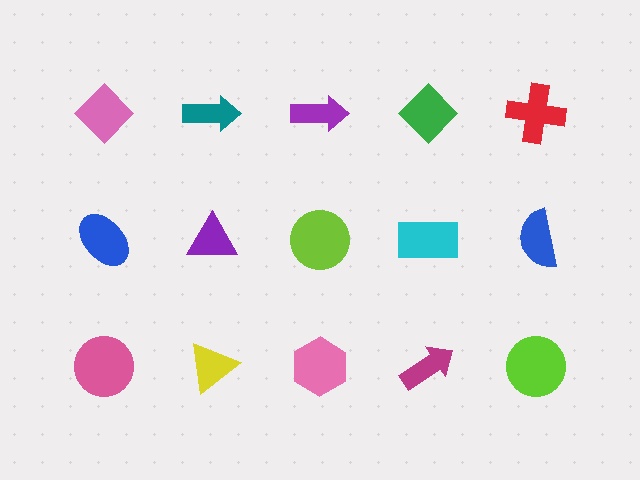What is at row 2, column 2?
A purple triangle.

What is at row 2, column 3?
A lime circle.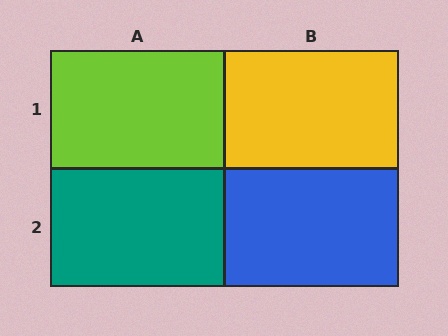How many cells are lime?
1 cell is lime.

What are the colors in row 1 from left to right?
Lime, yellow.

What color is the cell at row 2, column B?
Blue.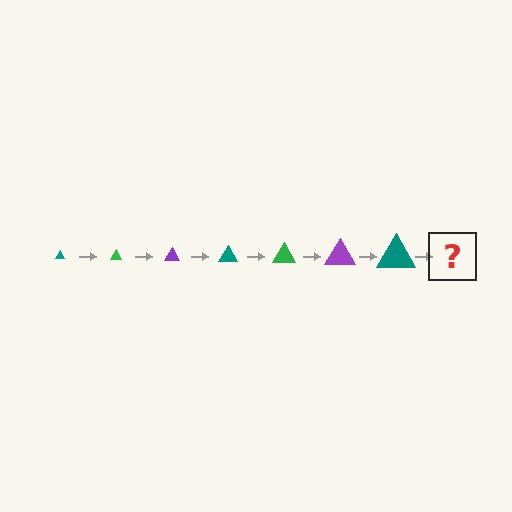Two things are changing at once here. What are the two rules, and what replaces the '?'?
The two rules are that the triangle grows larger each step and the color cycles through teal, green, and purple. The '?' should be a green triangle, larger than the previous one.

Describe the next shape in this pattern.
It should be a green triangle, larger than the previous one.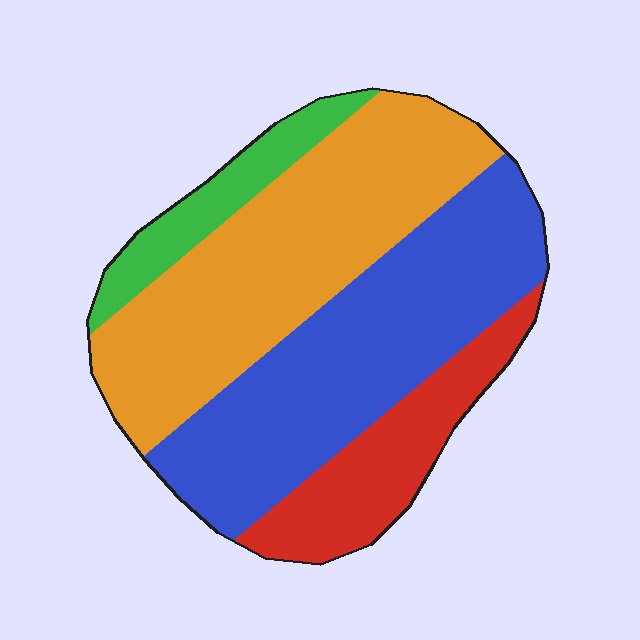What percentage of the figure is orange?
Orange takes up between a quarter and a half of the figure.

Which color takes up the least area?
Green, at roughly 10%.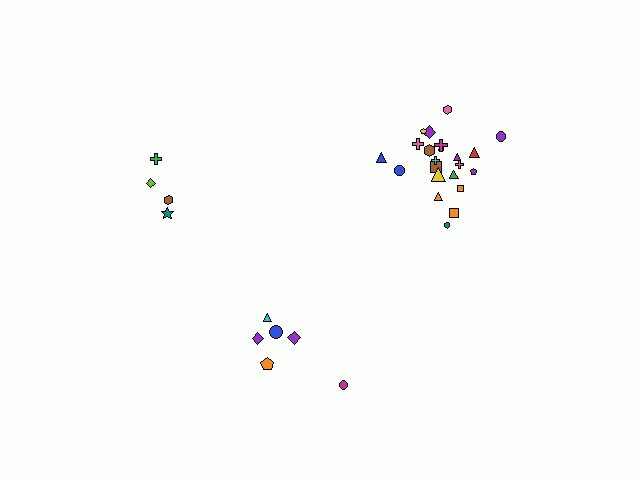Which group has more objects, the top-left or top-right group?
The top-right group.